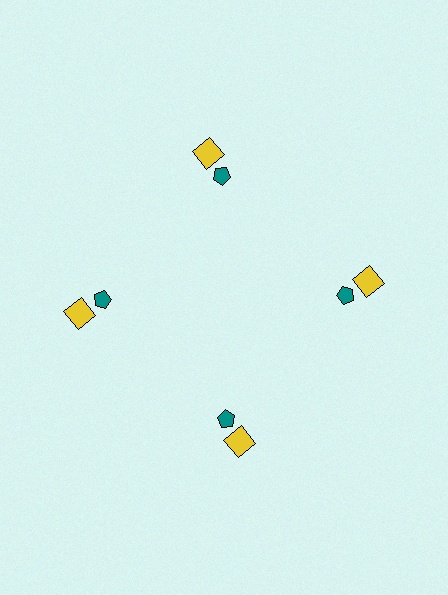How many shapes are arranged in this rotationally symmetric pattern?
There are 8 shapes, arranged in 4 groups of 2.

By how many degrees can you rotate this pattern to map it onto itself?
The pattern maps onto itself every 90 degrees of rotation.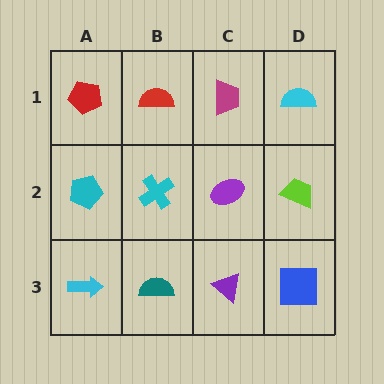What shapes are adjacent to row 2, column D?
A cyan semicircle (row 1, column D), a blue square (row 3, column D), a purple ellipse (row 2, column C).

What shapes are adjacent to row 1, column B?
A cyan cross (row 2, column B), a red pentagon (row 1, column A), a magenta trapezoid (row 1, column C).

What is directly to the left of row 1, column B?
A red pentagon.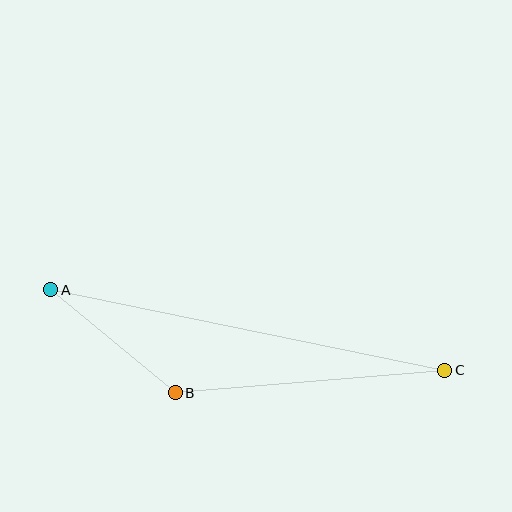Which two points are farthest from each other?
Points A and C are farthest from each other.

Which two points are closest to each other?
Points A and B are closest to each other.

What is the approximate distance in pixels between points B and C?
The distance between B and C is approximately 271 pixels.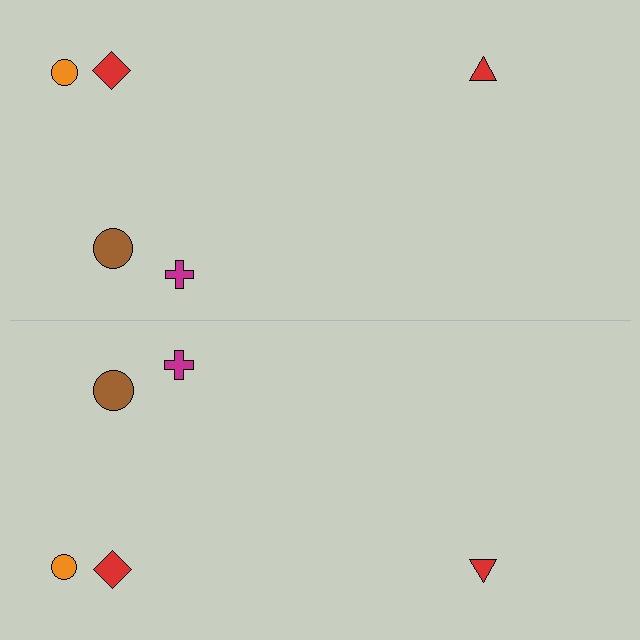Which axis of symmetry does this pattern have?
The pattern has a horizontal axis of symmetry running through the center of the image.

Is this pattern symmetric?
Yes, this pattern has bilateral (reflection) symmetry.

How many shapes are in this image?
There are 10 shapes in this image.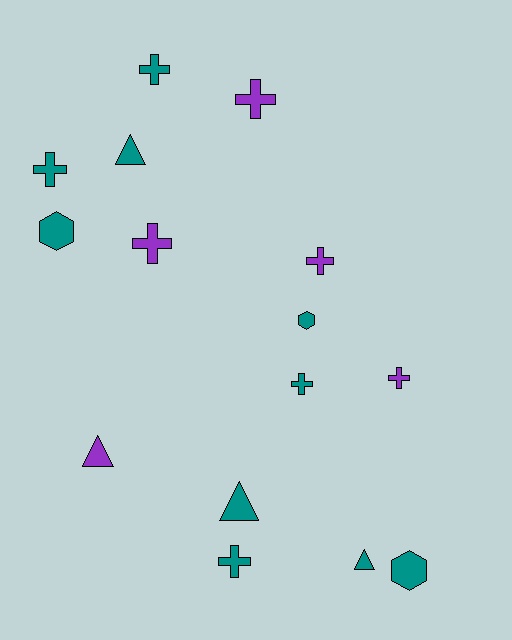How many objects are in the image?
There are 15 objects.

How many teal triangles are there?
There are 3 teal triangles.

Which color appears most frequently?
Teal, with 10 objects.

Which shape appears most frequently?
Cross, with 8 objects.